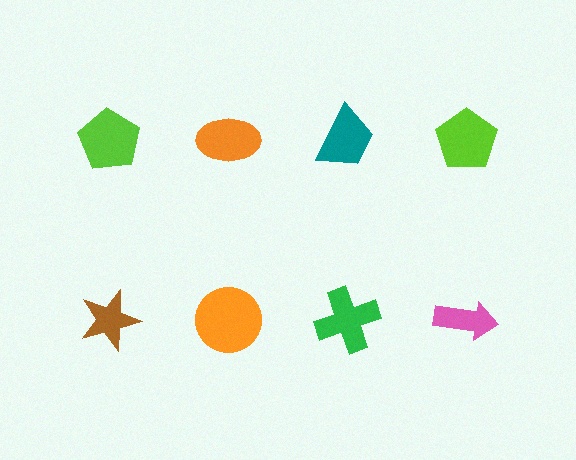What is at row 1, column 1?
A lime pentagon.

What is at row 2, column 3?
A green cross.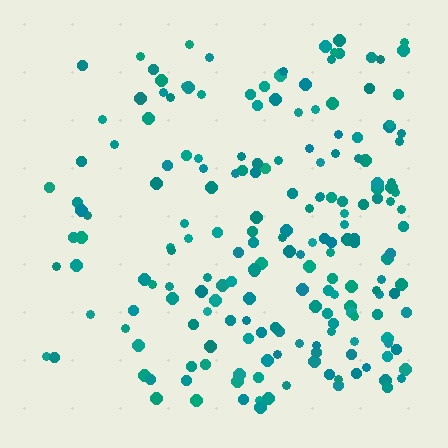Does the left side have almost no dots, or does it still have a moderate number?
Still a moderate number, just noticeably fewer than the right.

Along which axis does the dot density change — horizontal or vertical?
Horizontal.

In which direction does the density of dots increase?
From left to right, with the right side densest.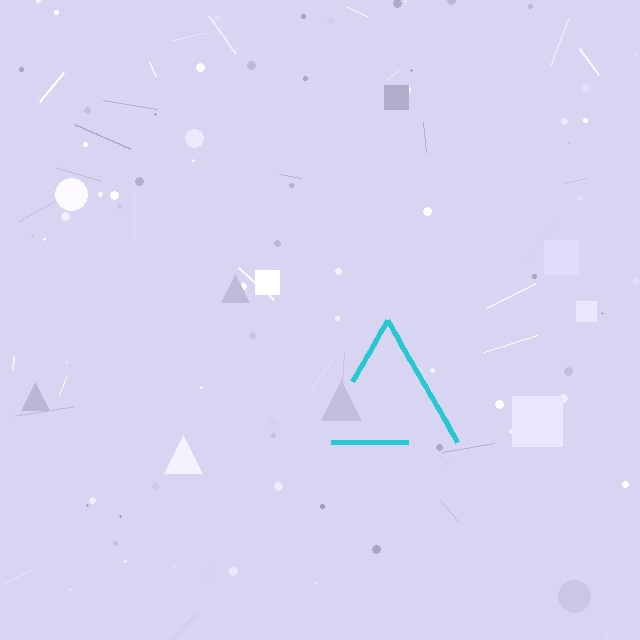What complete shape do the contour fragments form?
The contour fragments form a triangle.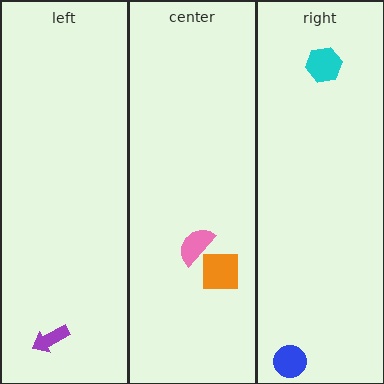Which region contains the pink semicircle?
The center region.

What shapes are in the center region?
The orange square, the pink semicircle.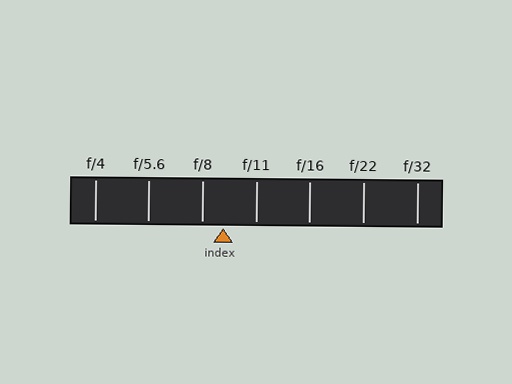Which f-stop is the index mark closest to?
The index mark is closest to f/8.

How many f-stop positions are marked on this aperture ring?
There are 7 f-stop positions marked.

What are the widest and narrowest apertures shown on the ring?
The widest aperture shown is f/4 and the narrowest is f/32.